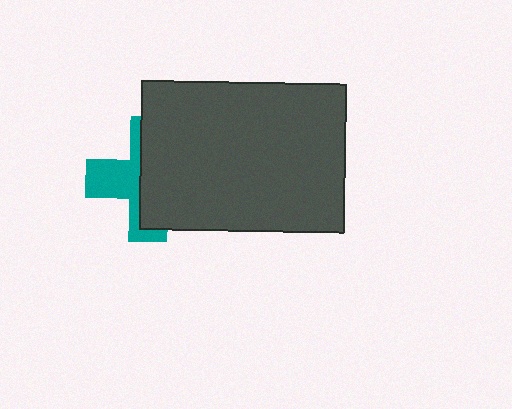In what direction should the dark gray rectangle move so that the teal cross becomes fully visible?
The dark gray rectangle should move right. That is the shortest direction to clear the overlap and leave the teal cross fully visible.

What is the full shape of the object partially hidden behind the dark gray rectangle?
The partially hidden object is a teal cross.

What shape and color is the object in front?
The object in front is a dark gray rectangle.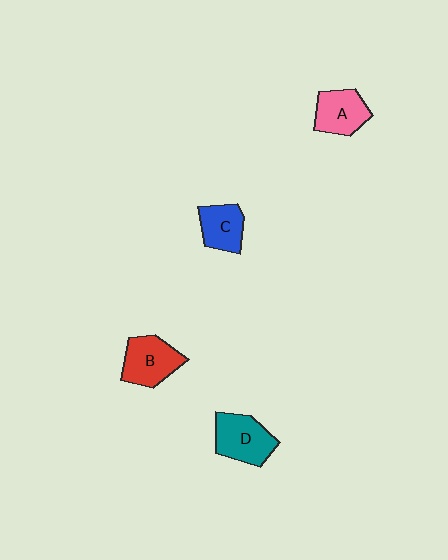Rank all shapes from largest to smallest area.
From largest to smallest: D (teal), B (red), A (pink), C (blue).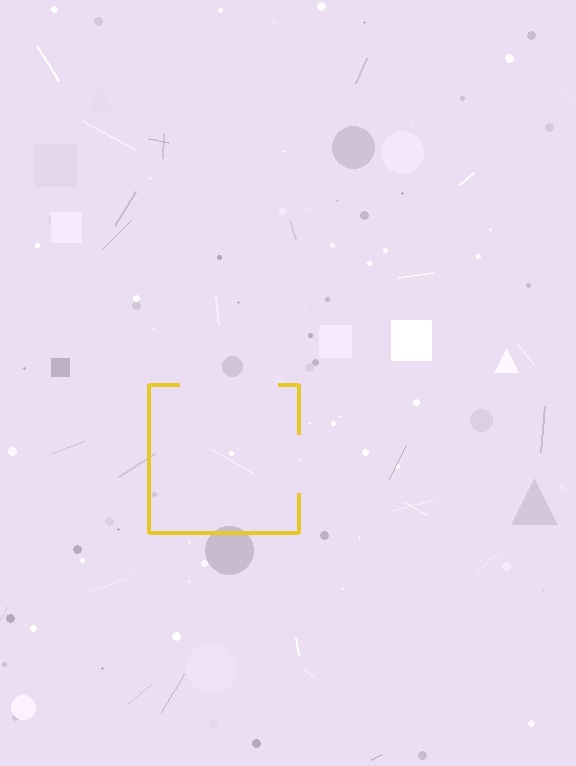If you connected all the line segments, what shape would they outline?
They would outline a square.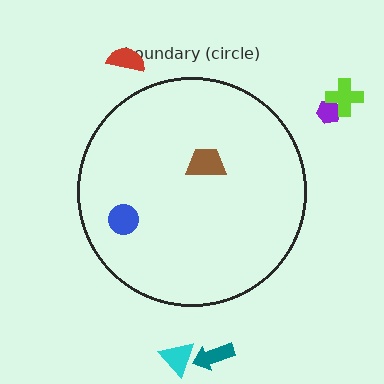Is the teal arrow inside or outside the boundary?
Outside.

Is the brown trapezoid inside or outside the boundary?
Inside.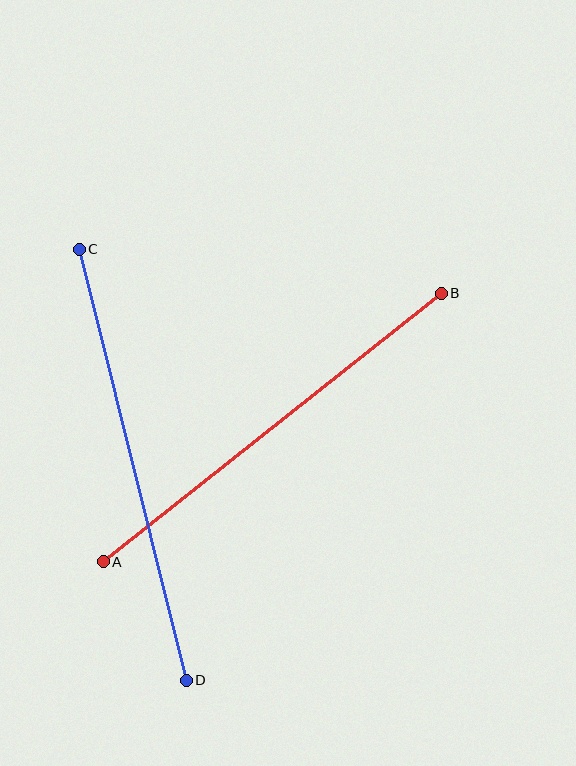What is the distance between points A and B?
The distance is approximately 432 pixels.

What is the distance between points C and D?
The distance is approximately 444 pixels.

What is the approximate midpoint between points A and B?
The midpoint is at approximately (272, 427) pixels.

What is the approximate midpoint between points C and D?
The midpoint is at approximately (133, 465) pixels.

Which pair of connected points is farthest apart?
Points C and D are farthest apart.